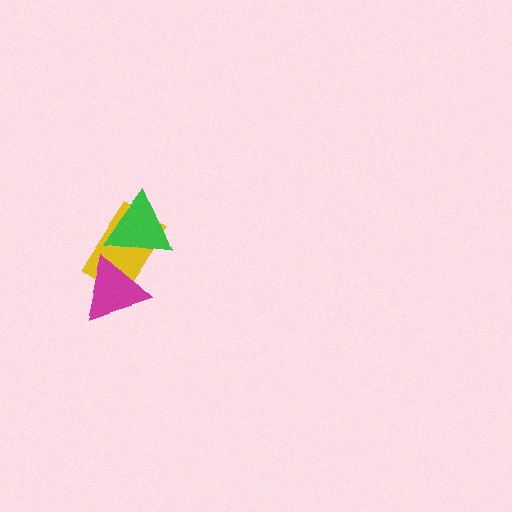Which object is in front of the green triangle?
The magenta triangle is in front of the green triangle.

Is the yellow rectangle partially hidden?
Yes, it is partially covered by another shape.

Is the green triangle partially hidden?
Yes, it is partially covered by another shape.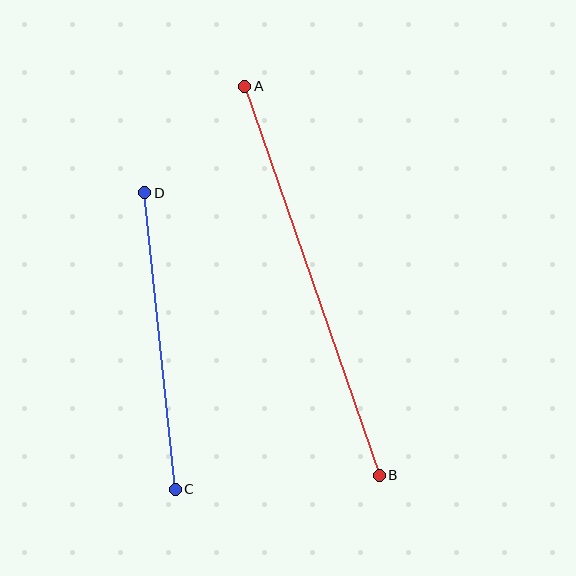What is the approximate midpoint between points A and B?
The midpoint is at approximately (312, 281) pixels.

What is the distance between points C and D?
The distance is approximately 298 pixels.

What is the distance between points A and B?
The distance is approximately 411 pixels.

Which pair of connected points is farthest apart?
Points A and B are farthest apart.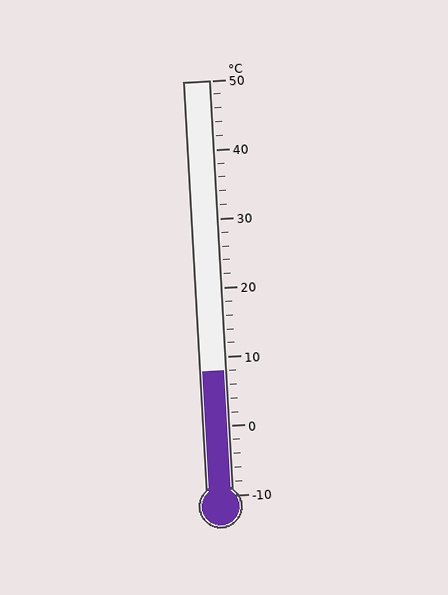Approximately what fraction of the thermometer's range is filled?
The thermometer is filled to approximately 30% of its range.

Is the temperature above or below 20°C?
The temperature is below 20°C.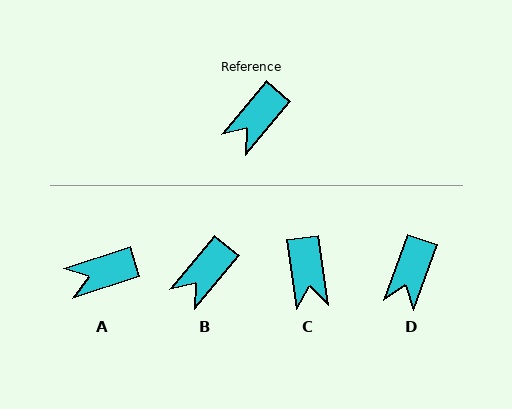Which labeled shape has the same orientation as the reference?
B.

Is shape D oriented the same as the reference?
No, it is off by about 20 degrees.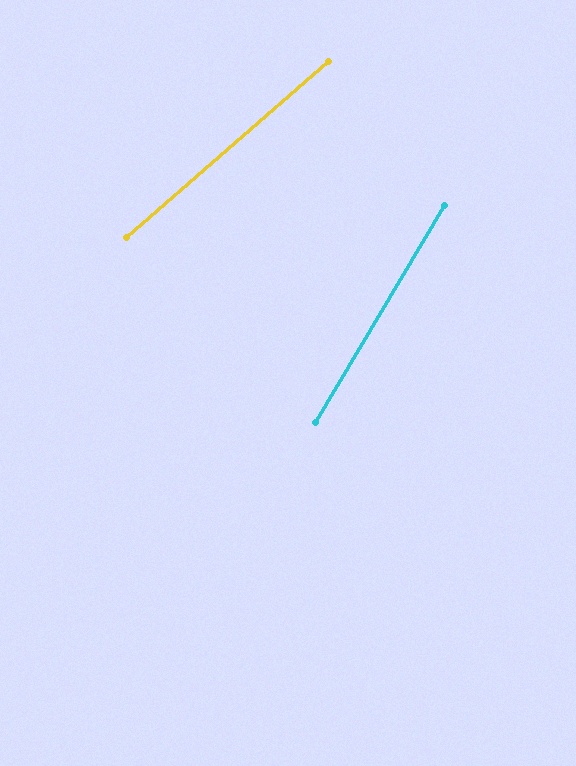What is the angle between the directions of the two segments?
Approximately 18 degrees.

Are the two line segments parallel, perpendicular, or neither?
Neither parallel nor perpendicular — they differ by about 18°.